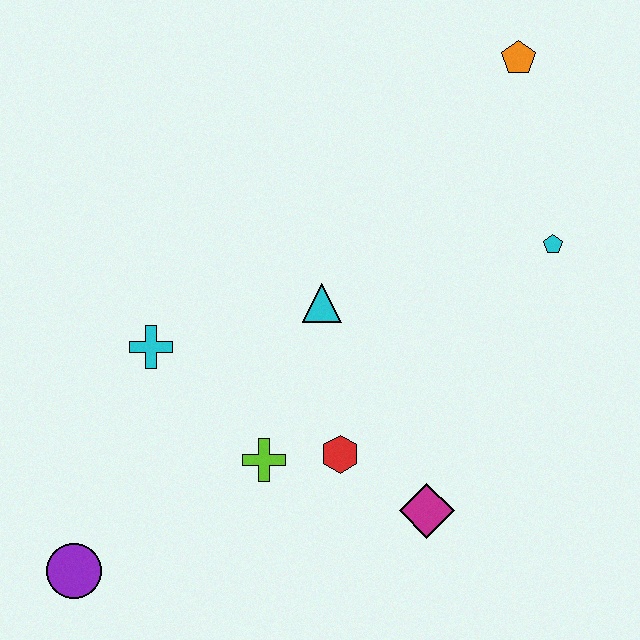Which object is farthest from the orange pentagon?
The purple circle is farthest from the orange pentagon.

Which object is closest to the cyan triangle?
The red hexagon is closest to the cyan triangle.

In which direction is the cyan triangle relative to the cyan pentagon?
The cyan triangle is to the left of the cyan pentagon.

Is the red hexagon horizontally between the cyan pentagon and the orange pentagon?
No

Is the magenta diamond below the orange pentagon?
Yes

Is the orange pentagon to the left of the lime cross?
No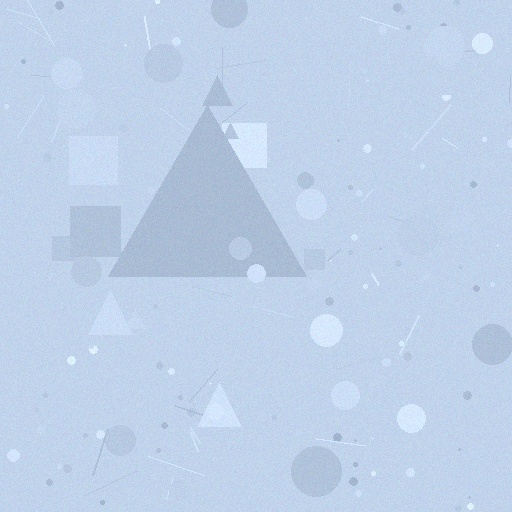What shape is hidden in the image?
A triangle is hidden in the image.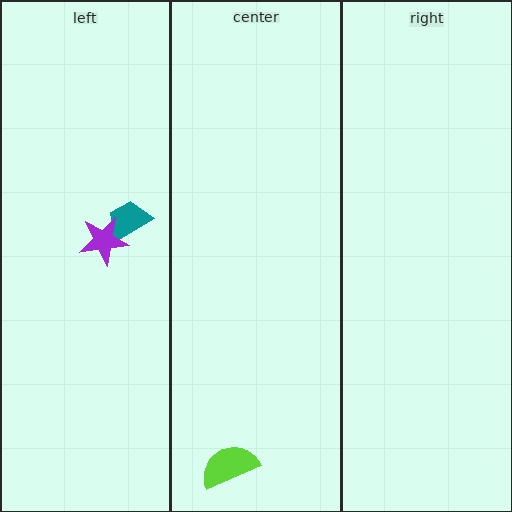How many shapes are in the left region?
2.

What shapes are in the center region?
The lime semicircle.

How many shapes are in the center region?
1.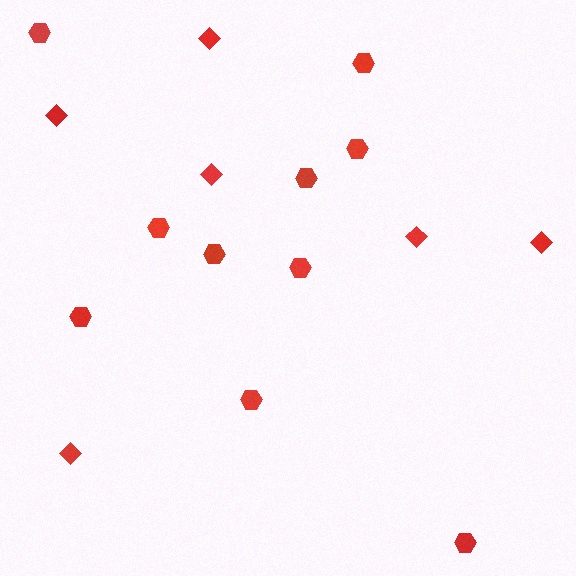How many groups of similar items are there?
There are 2 groups: one group of diamonds (6) and one group of hexagons (10).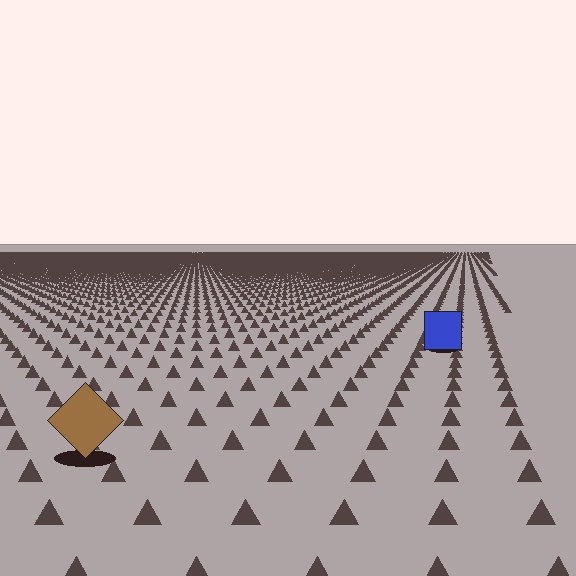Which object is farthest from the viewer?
The blue square is farthest from the viewer. It appears smaller and the ground texture around it is denser.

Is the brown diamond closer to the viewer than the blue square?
Yes. The brown diamond is closer — you can tell from the texture gradient: the ground texture is coarser near it.